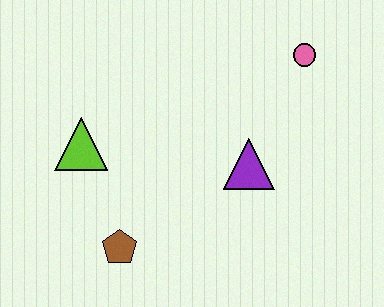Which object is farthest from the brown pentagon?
The pink circle is farthest from the brown pentagon.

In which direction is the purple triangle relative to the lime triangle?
The purple triangle is to the right of the lime triangle.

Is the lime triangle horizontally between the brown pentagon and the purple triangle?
No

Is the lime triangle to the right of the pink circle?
No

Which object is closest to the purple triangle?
The pink circle is closest to the purple triangle.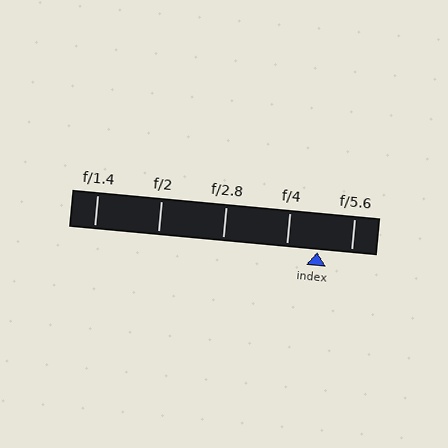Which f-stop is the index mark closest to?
The index mark is closest to f/4.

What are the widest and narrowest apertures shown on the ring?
The widest aperture shown is f/1.4 and the narrowest is f/5.6.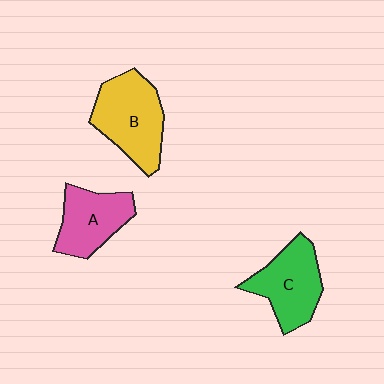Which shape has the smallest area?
Shape A (pink).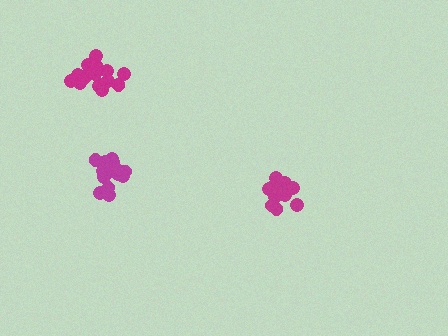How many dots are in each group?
Group 1: 18 dots, Group 2: 12 dots, Group 3: 17 dots (47 total).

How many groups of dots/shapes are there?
There are 3 groups.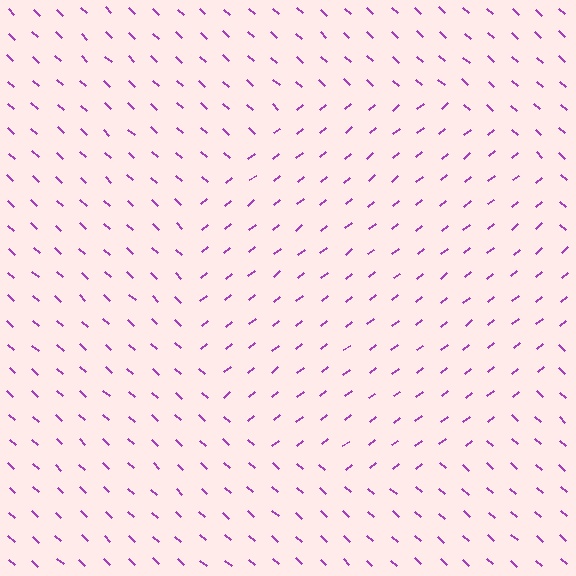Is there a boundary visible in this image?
Yes, there is a texture boundary formed by a change in line orientation.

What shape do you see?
I see a circle.